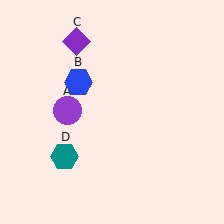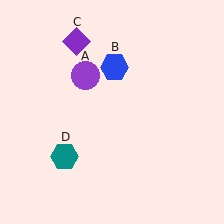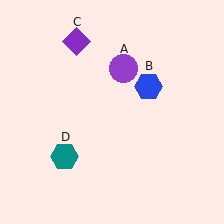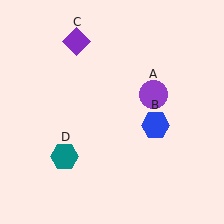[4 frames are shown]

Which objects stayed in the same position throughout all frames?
Purple diamond (object C) and teal hexagon (object D) remained stationary.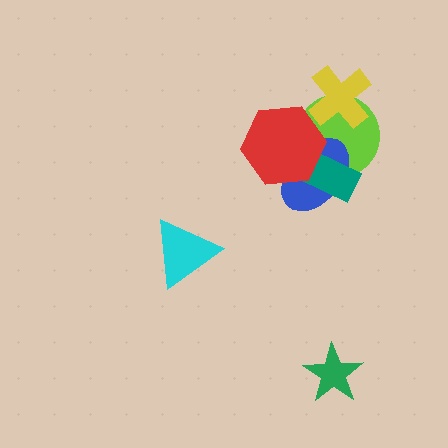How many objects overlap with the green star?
0 objects overlap with the green star.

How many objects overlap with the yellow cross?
1 object overlaps with the yellow cross.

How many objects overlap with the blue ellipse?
3 objects overlap with the blue ellipse.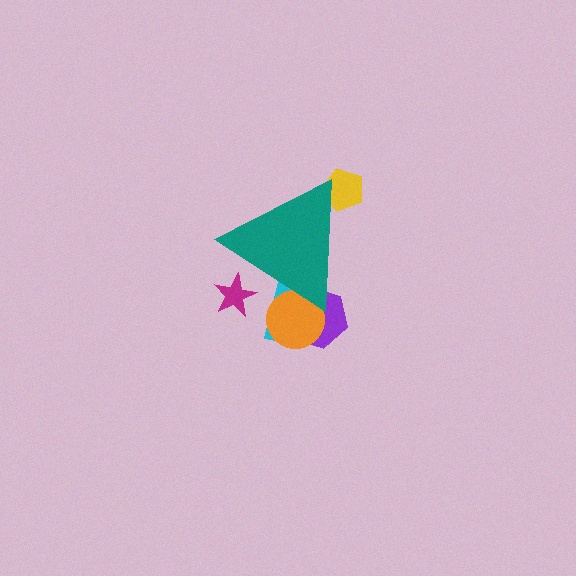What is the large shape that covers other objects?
A teal triangle.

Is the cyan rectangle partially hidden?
Yes, the cyan rectangle is partially hidden behind the teal triangle.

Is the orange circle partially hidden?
Yes, the orange circle is partially hidden behind the teal triangle.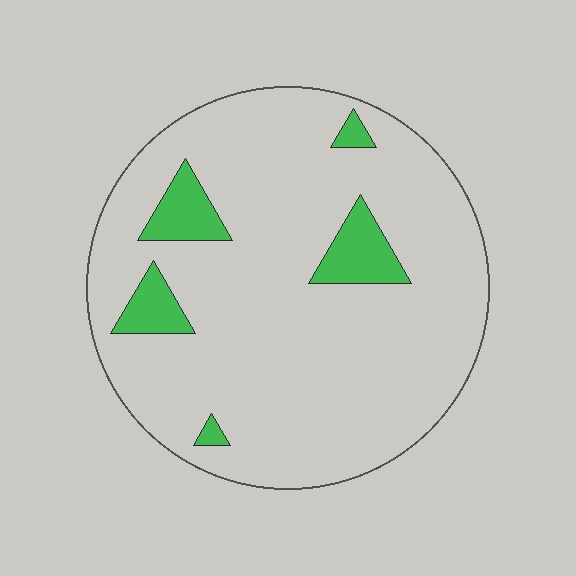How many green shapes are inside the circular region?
5.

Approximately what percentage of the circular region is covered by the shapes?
Approximately 10%.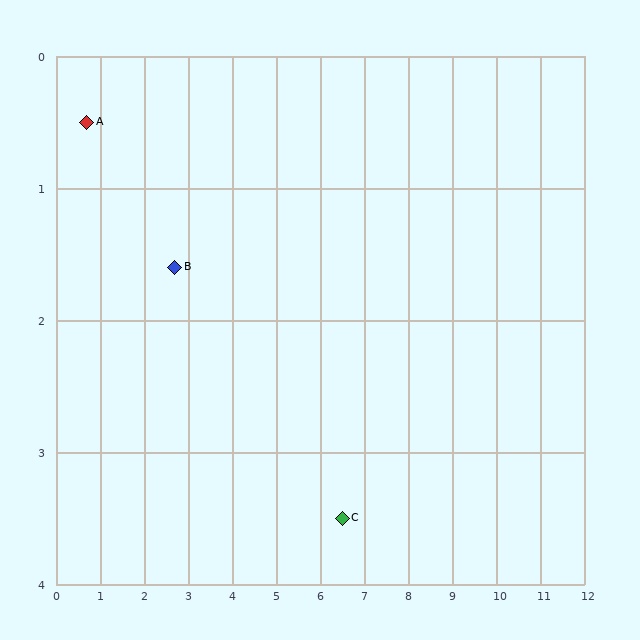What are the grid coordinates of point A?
Point A is at approximately (0.7, 0.5).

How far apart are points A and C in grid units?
Points A and C are about 6.5 grid units apart.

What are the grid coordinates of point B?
Point B is at approximately (2.7, 1.6).